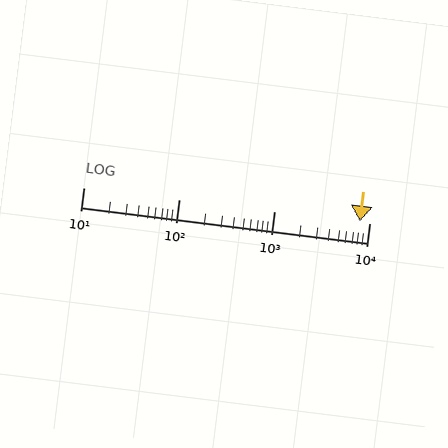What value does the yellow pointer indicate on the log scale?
The pointer indicates approximately 7900.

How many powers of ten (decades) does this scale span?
The scale spans 3 decades, from 10 to 10000.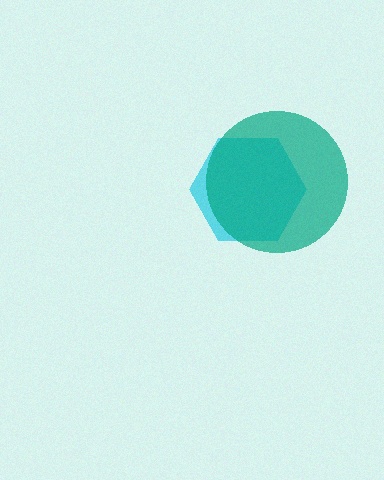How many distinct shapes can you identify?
There are 2 distinct shapes: a cyan hexagon, a teal circle.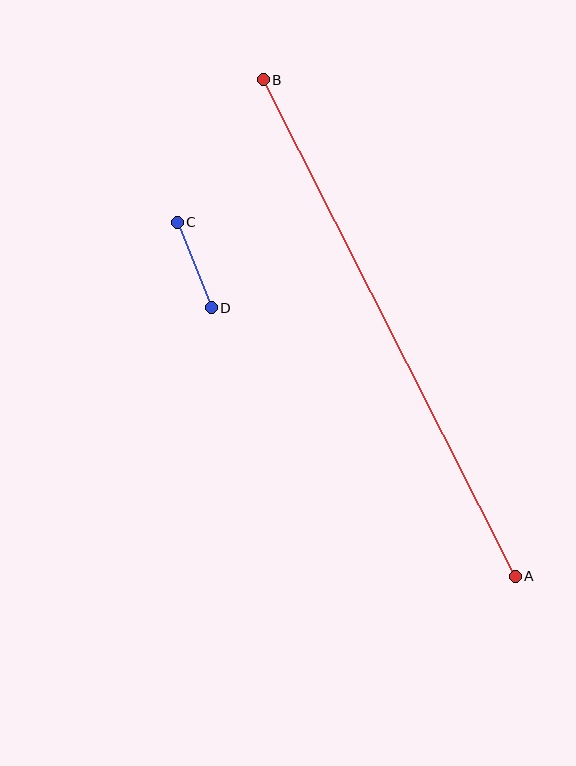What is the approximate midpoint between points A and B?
The midpoint is at approximately (389, 328) pixels.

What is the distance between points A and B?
The distance is approximately 557 pixels.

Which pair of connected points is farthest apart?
Points A and B are farthest apart.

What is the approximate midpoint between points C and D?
The midpoint is at approximately (194, 265) pixels.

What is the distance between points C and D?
The distance is approximately 92 pixels.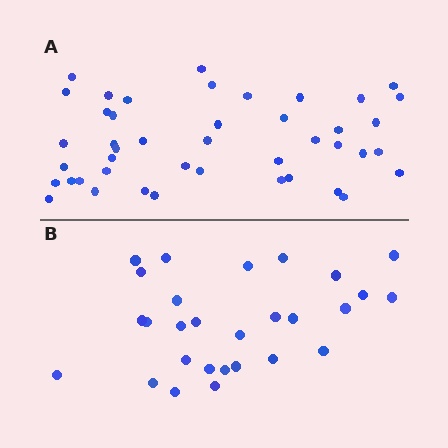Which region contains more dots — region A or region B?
Region A (the top region) has more dots.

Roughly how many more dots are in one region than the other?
Region A has approximately 15 more dots than region B.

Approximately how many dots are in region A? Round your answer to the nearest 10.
About 40 dots. (The exact count is 44, which rounds to 40.)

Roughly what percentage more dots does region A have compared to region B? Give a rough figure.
About 55% more.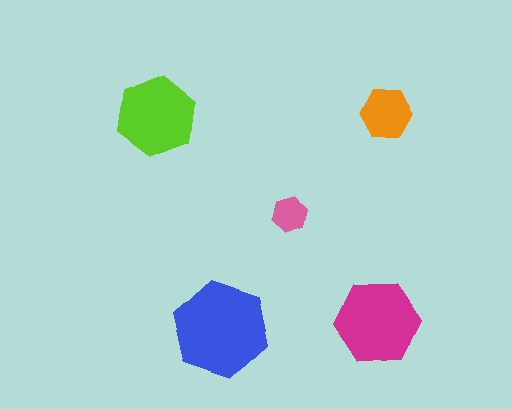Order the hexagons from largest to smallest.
the blue one, the magenta one, the lime one, the orange one, the pink one.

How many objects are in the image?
There are 5 objects in the image.